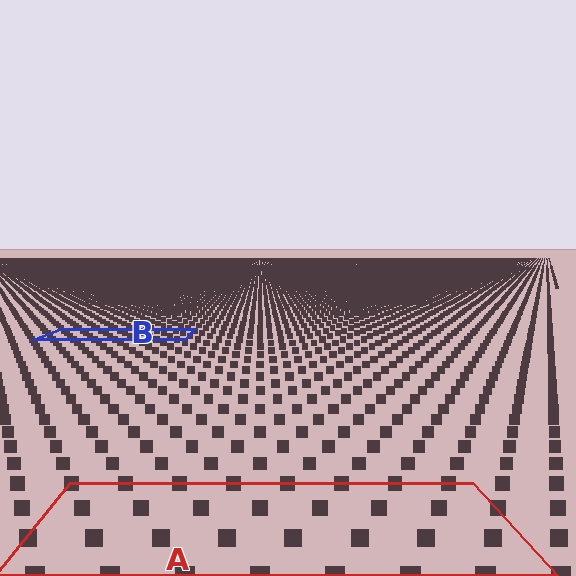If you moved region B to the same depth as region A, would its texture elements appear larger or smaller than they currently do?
They would appear larger. At a closer depth, the same texture elements are projected at a bigger on-screen size.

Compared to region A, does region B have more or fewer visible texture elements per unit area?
Region B has more texture elements per unit area — they are packed more densely because it is farther away.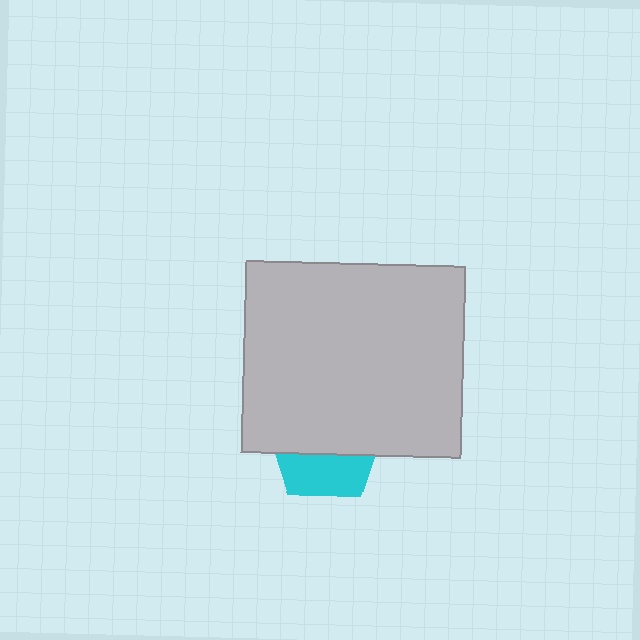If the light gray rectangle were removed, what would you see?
You would see the complete cyan pentagon.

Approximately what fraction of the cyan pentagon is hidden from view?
Roughly 62% of the cyan pentagon is hidden behind the light gray rectangle.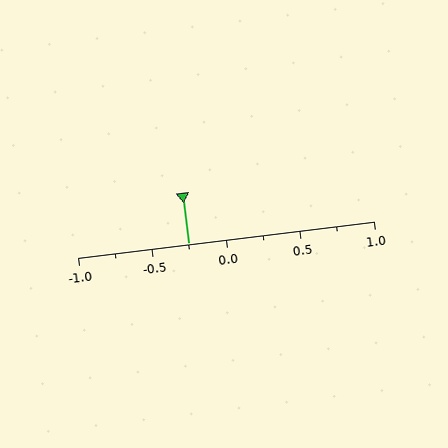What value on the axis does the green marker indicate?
The marker indicates approximately -0.25.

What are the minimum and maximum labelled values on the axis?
The axis runs from -1.0 to 1.0.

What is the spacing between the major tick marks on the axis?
The major ticks are spaced 0.5 apart.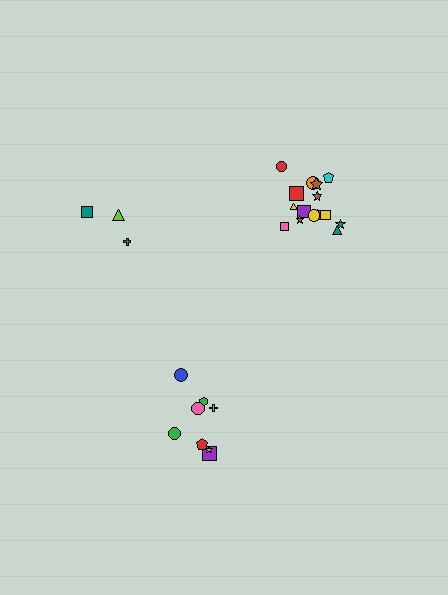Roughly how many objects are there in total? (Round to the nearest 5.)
Roughly 25 objects in total.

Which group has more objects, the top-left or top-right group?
The top-right group.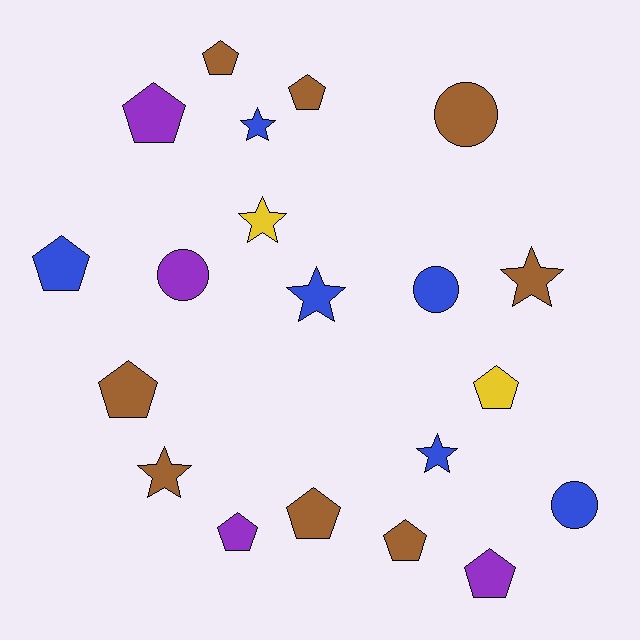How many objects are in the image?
There are 20 objects.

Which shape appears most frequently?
Pentagon, with 10 objects.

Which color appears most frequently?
Brown, with 8 objects.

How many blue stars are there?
There are 3 blue stars.